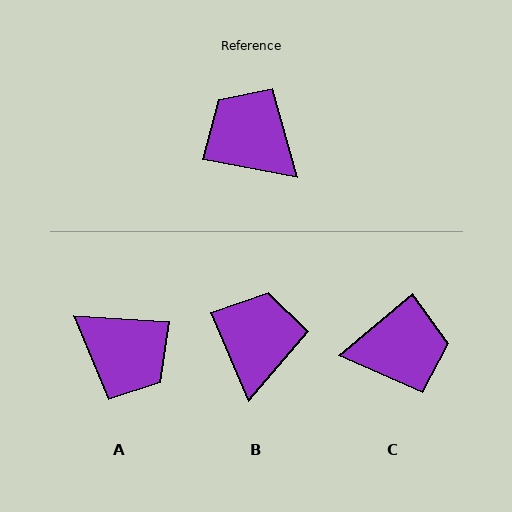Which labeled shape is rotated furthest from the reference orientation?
A, about 173 degrees away.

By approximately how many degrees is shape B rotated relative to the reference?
Approximately 56 degrees clockwise.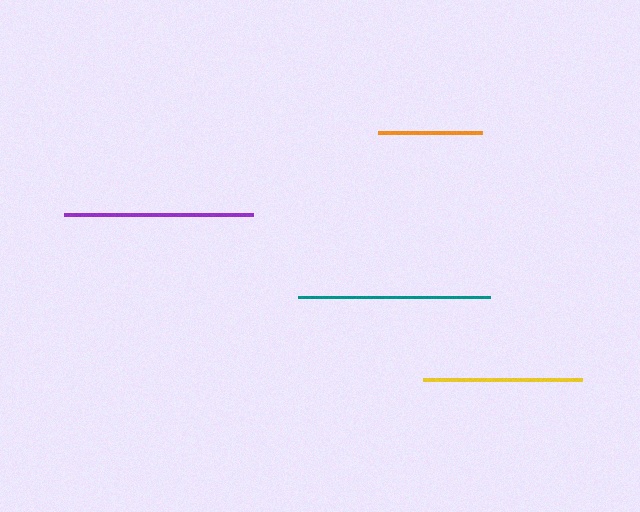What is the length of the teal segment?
The teal segment is approximately 192 pixels long.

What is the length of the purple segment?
The purple segment is approximately 189 pixels long.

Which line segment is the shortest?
The orange line is the shortest at approximately 103 pixels.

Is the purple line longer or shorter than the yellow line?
The purple line is longer than the yellow line.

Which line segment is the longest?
The teal line is the longest at approximately 192 pixels.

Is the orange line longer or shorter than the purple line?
The purple line is longer than the orange line.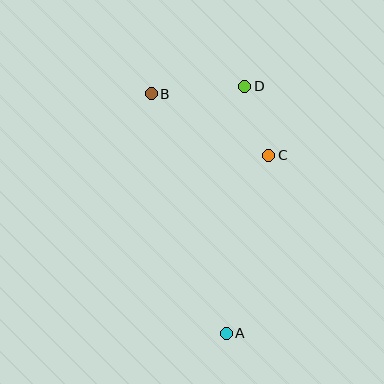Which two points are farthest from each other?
Points A and B are farthest from each other.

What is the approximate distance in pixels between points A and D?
The distance between A and D is approximately 248 pixels.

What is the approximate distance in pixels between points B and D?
The distance between B and D is approximately 94 pixels.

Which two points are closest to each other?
Points C and D are closest to each other.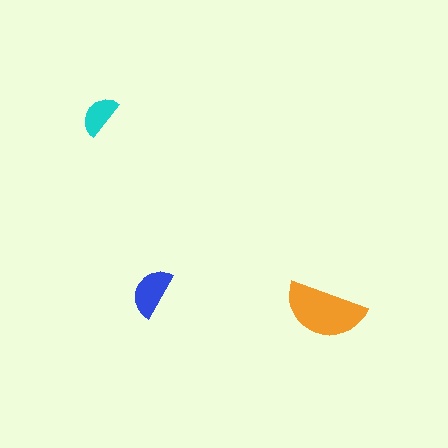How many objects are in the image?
There are 3 objects in the image.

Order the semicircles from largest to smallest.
the orange one, the blue one, the cyan one.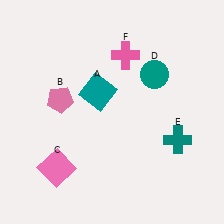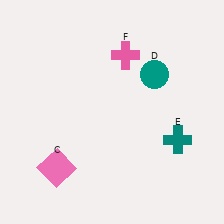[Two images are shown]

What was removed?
The pink pentagon (B), the teal square (A) were removed in Image 2.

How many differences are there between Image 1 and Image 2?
There are 2 differences between the two images.